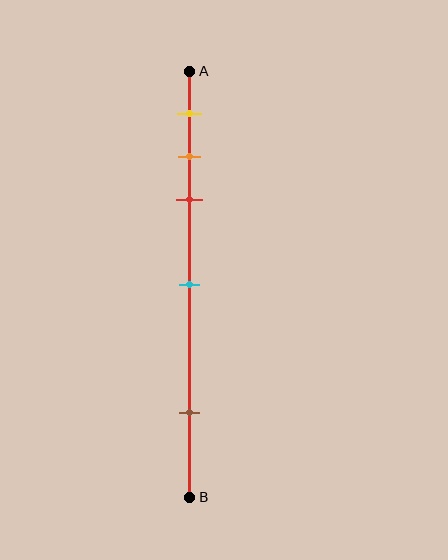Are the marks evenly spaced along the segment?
No, the marks are not evenly spaced.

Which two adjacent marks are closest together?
The orange and red marks are the closest adjacent pair.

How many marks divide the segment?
There are 5 marks dividing the segment.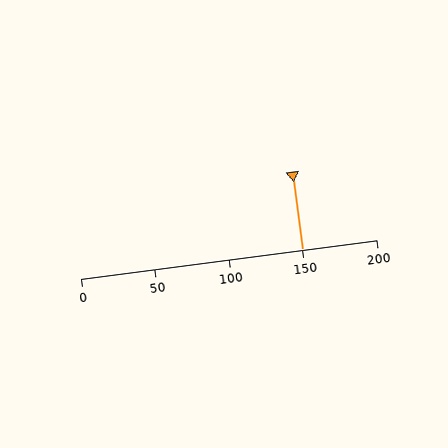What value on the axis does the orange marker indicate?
The marker indicates approximately 150.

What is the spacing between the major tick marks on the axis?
The major ticks are spaced 50 apart.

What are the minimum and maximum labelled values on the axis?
The axis runs from 0 to 200.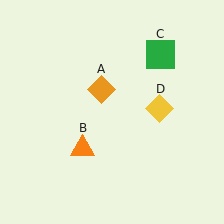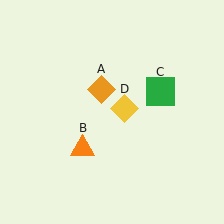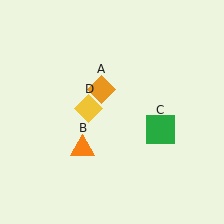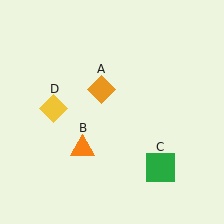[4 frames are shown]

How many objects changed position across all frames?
2 objects changed position: green square (object C), yellow diamond (object D).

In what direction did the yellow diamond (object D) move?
The yellow diamond (object D) moved left.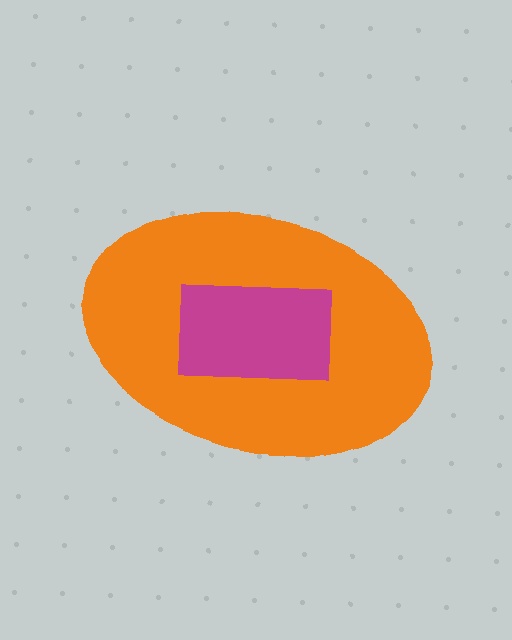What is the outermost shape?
The orange ellipse.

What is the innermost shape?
The magenta rectangle.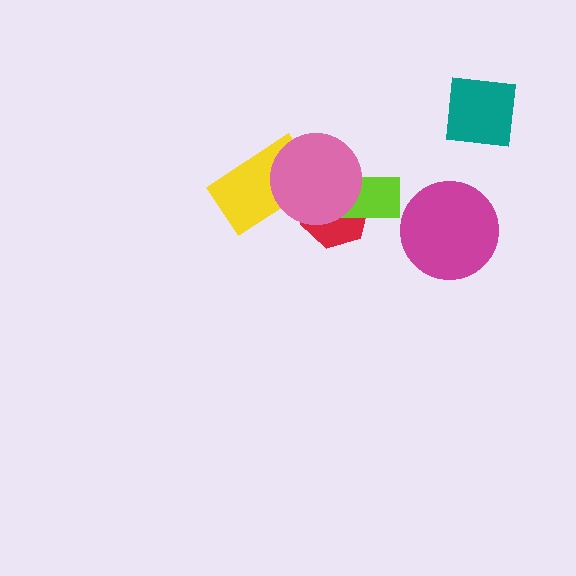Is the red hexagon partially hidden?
Yes, it is partially covered by another shape.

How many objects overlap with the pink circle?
3 objects overlap with the pink circle.